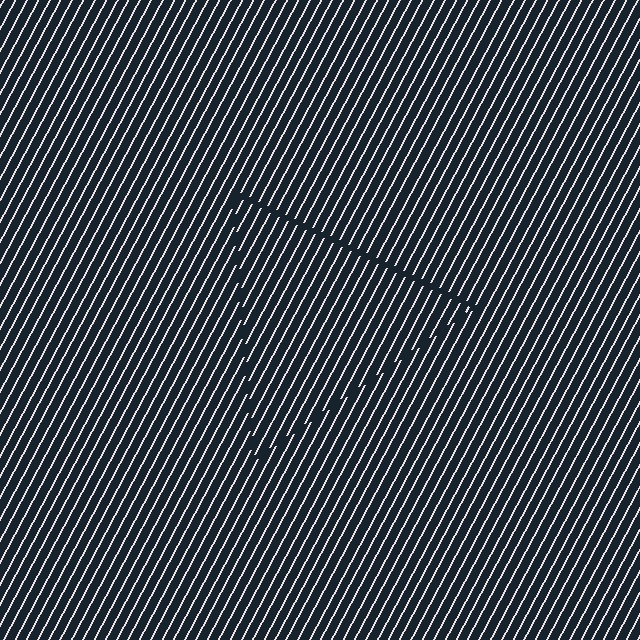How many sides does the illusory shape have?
3 sides — the line-ends trace a triangle.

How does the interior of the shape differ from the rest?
The interior of the shape contains the same grating, shifted by half a period — the contour is defined by the phase discontinuity where line-ends from the inner and outer gratings abut.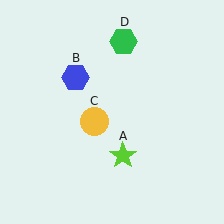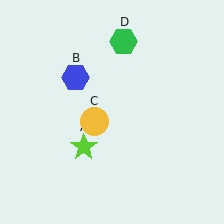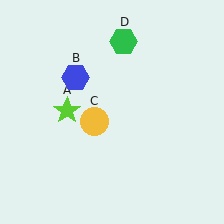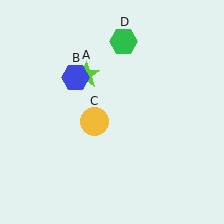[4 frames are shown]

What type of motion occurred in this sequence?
The lime star (object A) rotated clockwise around the center of the scene.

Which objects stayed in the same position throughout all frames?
Blue hexagon (object B) and yellow circle (object C) and green hexagon (object D) remained stationary.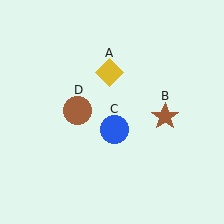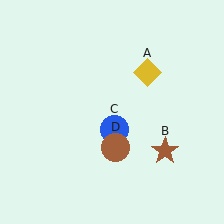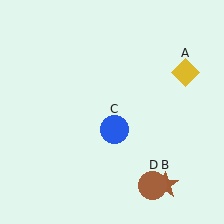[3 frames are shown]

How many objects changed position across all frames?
3 objects changed position: yellow diamond (object A), brown star (object B), brown circle (object D).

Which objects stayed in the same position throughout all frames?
Blue circle (object C) remained stationary.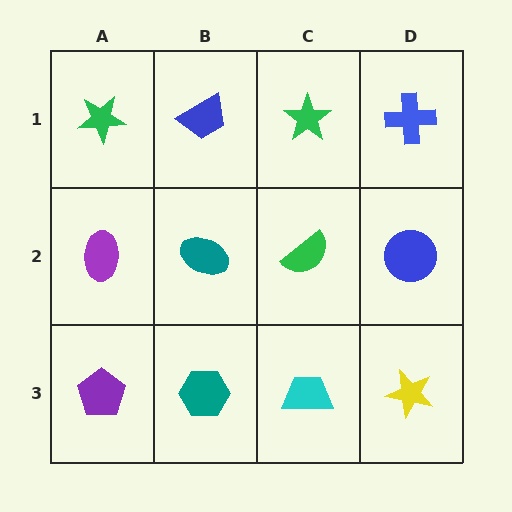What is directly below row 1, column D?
A blue circle.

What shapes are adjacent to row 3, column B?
A teal ellipse (row 2, column B), a purple pentagon (row 3, column A), a cyan trapezoid (row 3, column C).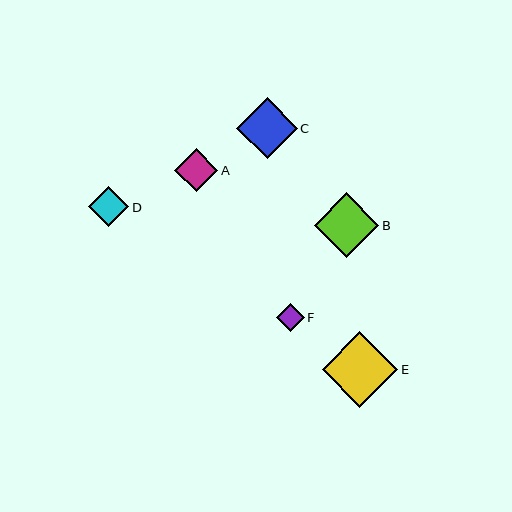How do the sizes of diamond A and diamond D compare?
Diamond A and diamond D are approximately the same size.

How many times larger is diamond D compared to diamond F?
Diamond D is approximately 1.5 times the size of diamond F.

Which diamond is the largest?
Diamond E is the largest with a size of approximately 76 pixels.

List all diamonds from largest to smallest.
From largest to smallest: E, B, C, A, D, F.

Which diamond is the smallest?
Diamond F is the smallest with a size of approximately 28 pixels.